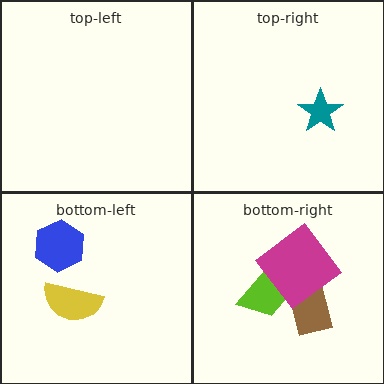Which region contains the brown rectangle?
The bottom-right region.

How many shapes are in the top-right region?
1.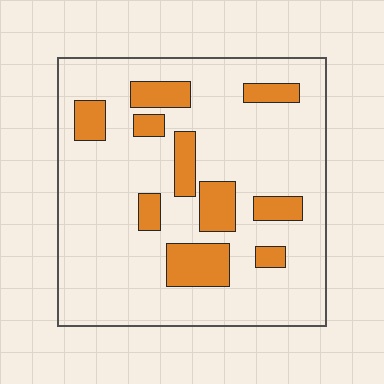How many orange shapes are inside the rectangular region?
10.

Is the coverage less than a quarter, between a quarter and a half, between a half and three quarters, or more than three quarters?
Less than a quarter.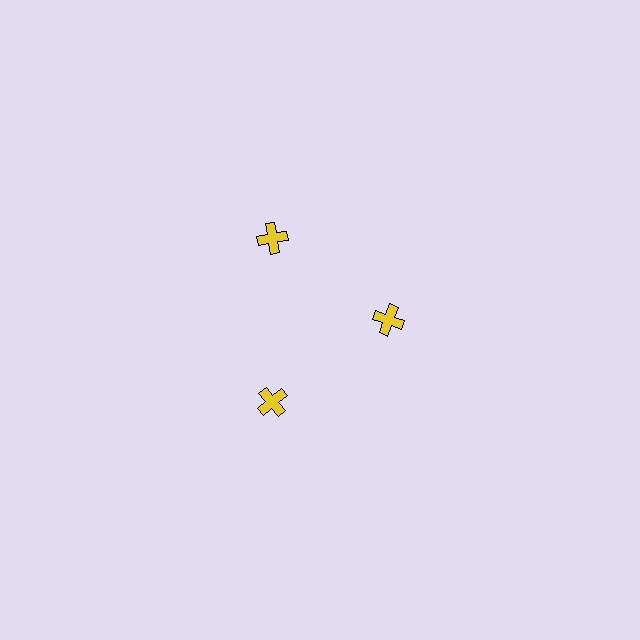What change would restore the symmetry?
The symmetry would be restored by moving it outward, back onto the ring so that all 3 crosses sit at equal angles and equal distance from the center.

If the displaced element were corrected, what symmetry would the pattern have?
It would have 3-fold rotational symmetry — the pattern would map onto itself every 120 degrees.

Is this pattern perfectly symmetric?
No. The 3 yellow crosses are arranged in a ring, but one element near the 3 o'clock position is pulled inward toward the center, breaking the 3-fold rotational symmetry.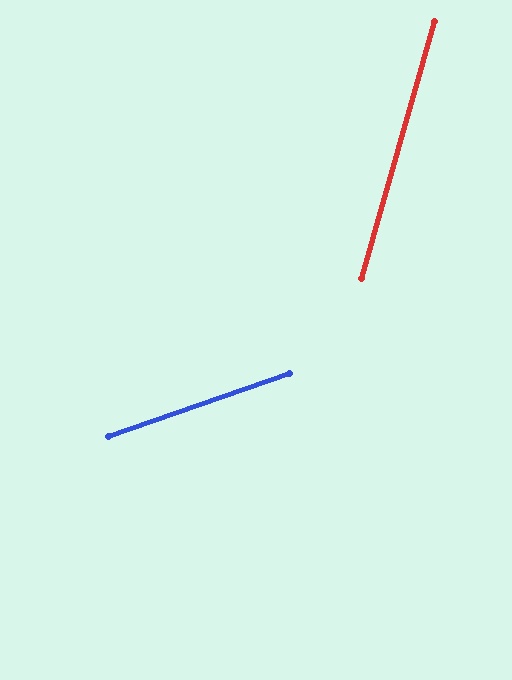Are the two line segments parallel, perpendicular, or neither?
Neither parallel nor perpendicular — they differ by about 55°.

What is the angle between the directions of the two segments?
Approximately 55 degrees.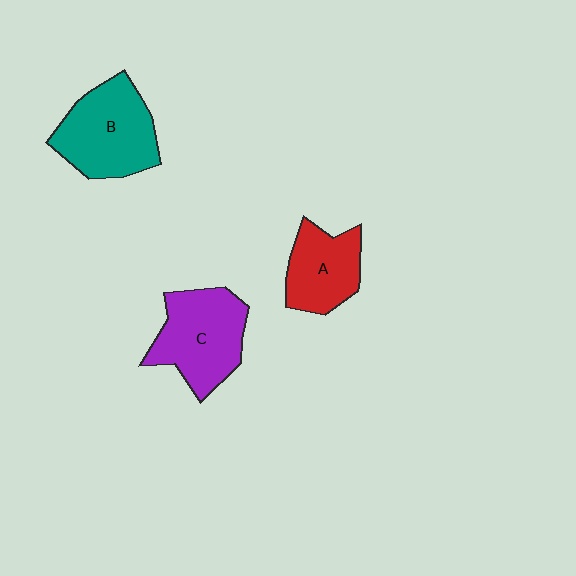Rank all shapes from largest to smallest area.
From largest to smallest: B (teal), C (purple), A (red).